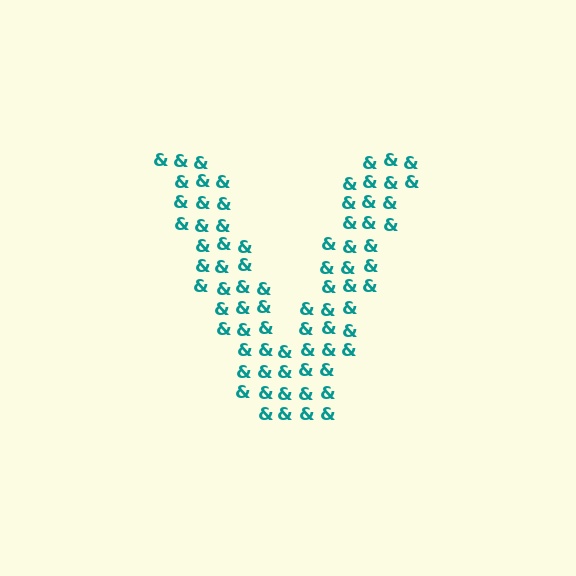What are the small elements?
The small elements are ampersands.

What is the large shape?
The large shape is the letter V.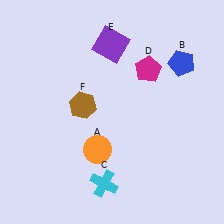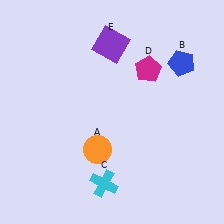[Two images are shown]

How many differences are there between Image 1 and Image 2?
There is 1 difference between the two images.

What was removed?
The brown hexagon (F) was removed in Image 2.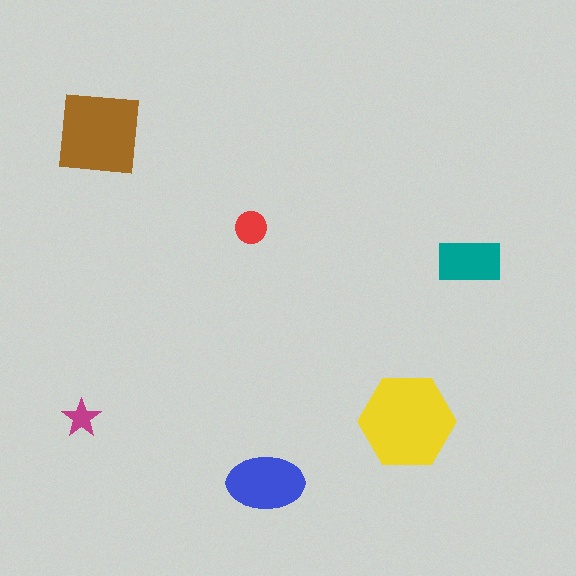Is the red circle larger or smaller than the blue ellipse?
Smaller.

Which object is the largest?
The yellow hexagon.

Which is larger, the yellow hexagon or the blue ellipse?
The yellow hexagon.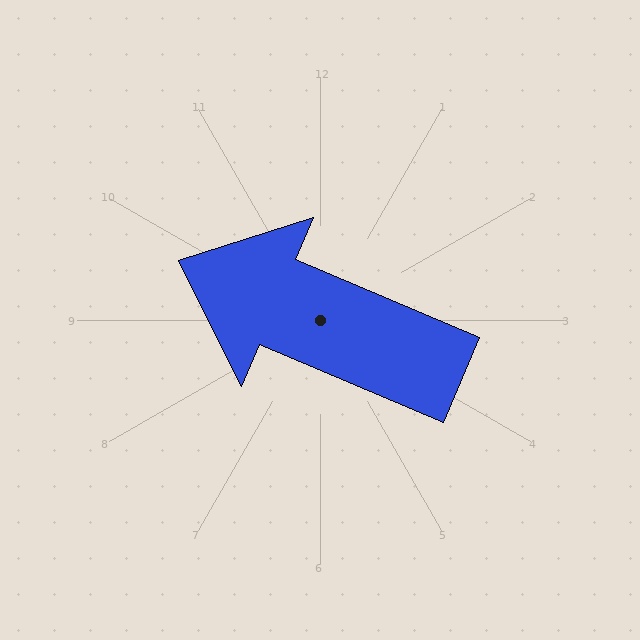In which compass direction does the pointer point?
Northwest.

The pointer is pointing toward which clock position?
Roughly 10 o'clock.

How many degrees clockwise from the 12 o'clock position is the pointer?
Approximately 293 degrees.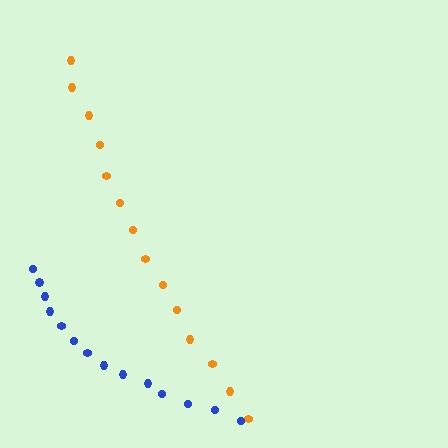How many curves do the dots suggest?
There are 2 distinct paths.